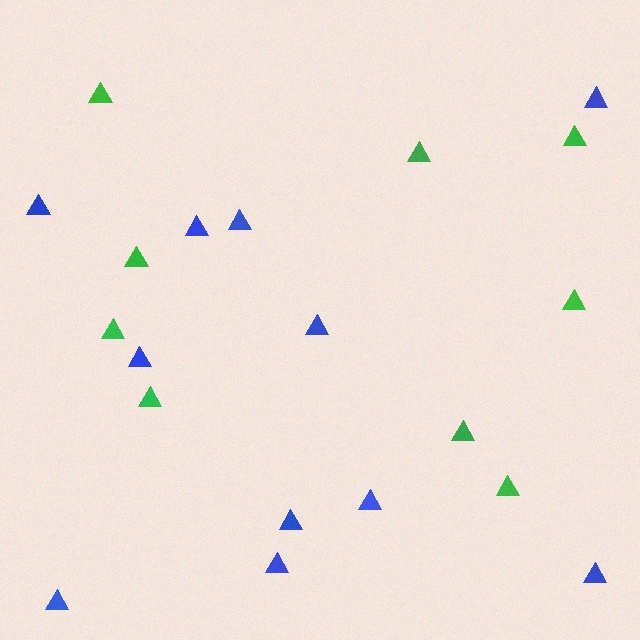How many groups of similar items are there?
There are 2 groups: one group of green triangles (9) and one group of blue triangles (11).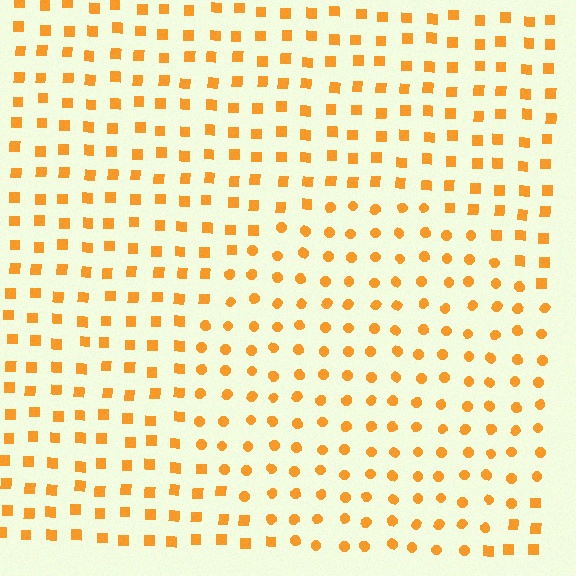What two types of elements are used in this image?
The image uses circles inside the circle region and squares outside it.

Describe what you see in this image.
The image is filled with small orange elements arranged in a uniform grid. A circle-shaped region contains circles, while the surrounding area contains squares. The boundary is defined purely by the change in element shape.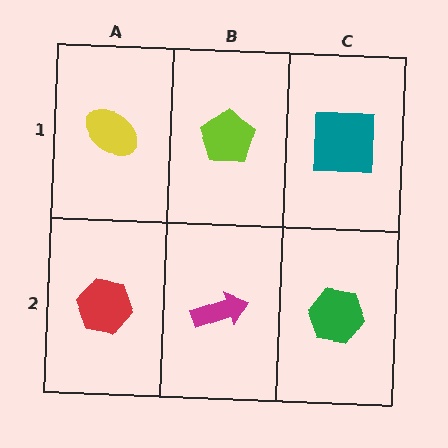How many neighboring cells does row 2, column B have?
3.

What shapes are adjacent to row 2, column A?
A yellow ellipse (row 1, column A), a magenta arrow (row 2, column B).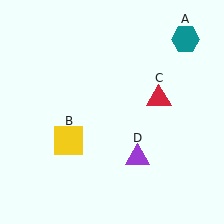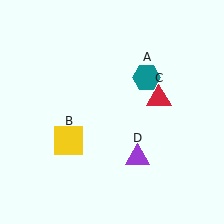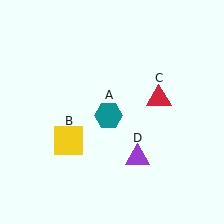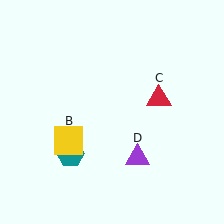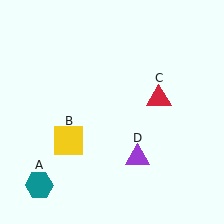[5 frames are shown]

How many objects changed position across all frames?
1 object changed position: teal hexagon (object A).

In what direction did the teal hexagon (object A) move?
The teal hexagon (object A) moved down and to the left.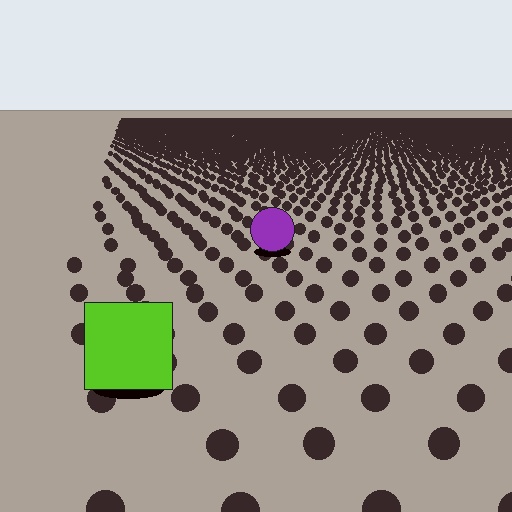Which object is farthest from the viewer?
The purple circle is farthest from the viewer. It appears smaller and the ground texture around it is denser.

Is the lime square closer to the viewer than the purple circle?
Yes. The lime square is closer — you can tell from the texture gradient: the ground texture is coarser near it.